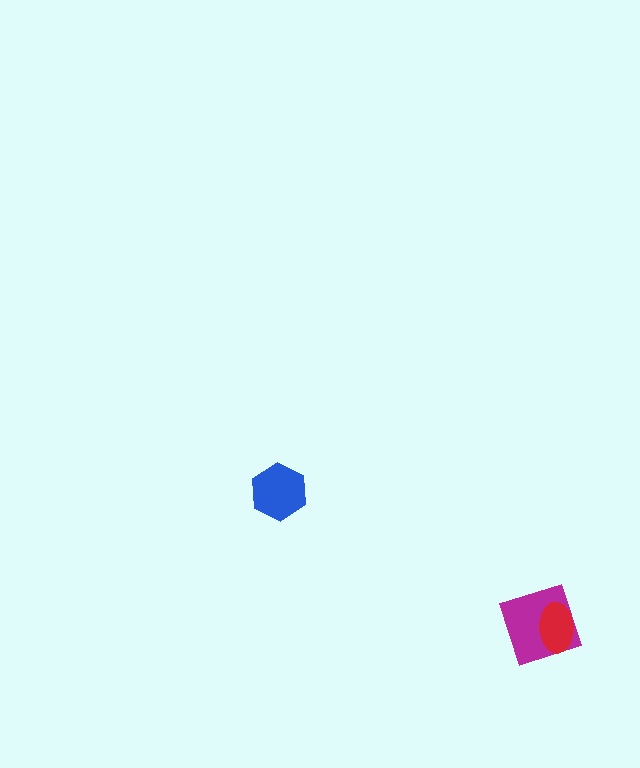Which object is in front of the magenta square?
The red ellipse is in front of the magenta square.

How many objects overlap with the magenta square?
1 object overlaps with the magenta square.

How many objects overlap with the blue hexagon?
0 objects overlap with the blue hexagon.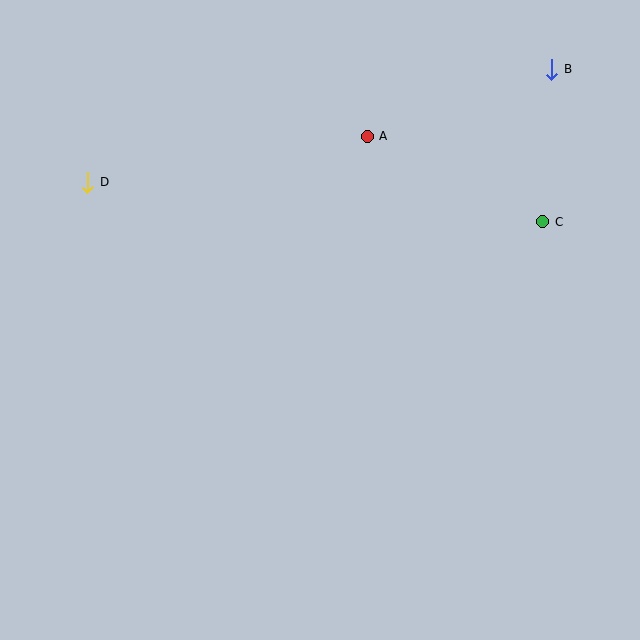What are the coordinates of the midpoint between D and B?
The midpoint between D and B is at (320, 126).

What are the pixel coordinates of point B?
Point B is at (552, 69).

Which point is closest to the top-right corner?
Point B is closest to the top-right corner.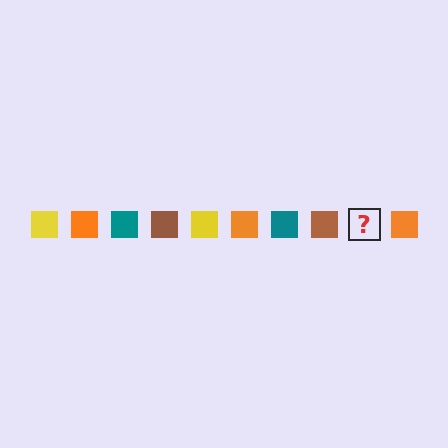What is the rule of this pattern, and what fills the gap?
The rule is that the pattern cycles through yellow, orange, teal, brown squares. The gap should be filled with a yellow square.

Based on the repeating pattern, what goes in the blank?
The blank should be a yellow square.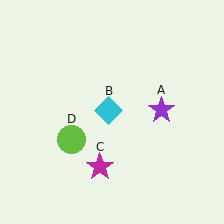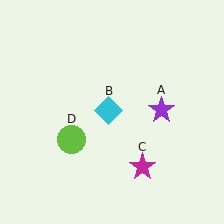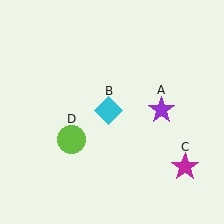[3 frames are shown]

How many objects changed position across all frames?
1 object changed position: magenta star (object C).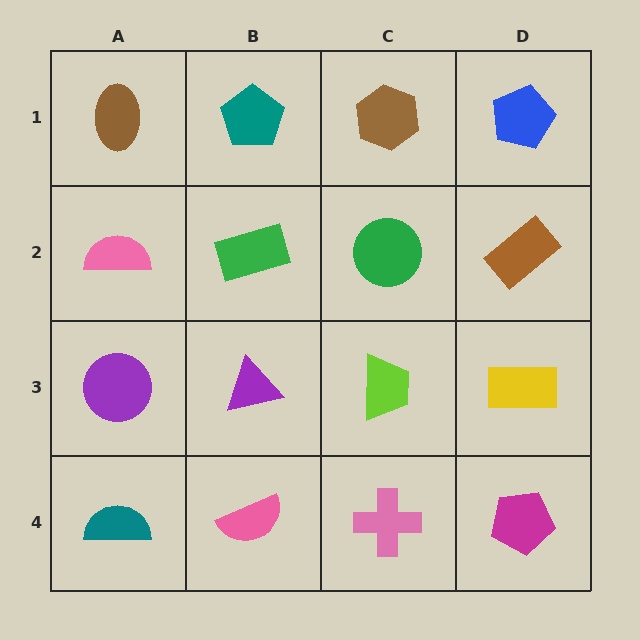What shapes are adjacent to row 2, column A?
A brown ellipse (row 1, column A), a purple circle (row 3, column A), a green rectangle (row 2, column B).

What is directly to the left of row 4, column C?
A pink semicircle.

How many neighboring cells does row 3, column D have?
3.